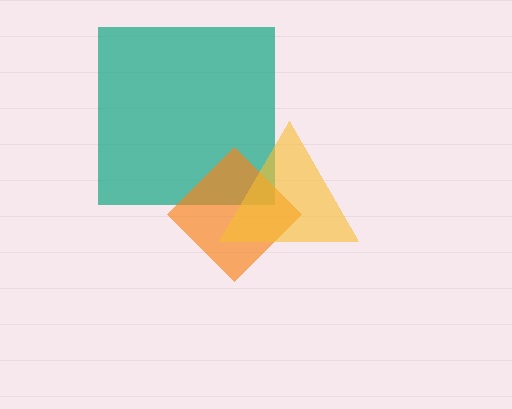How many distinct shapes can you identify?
There are 3 distinct shapes: a teal square, an orange diamond, a yellow triangle.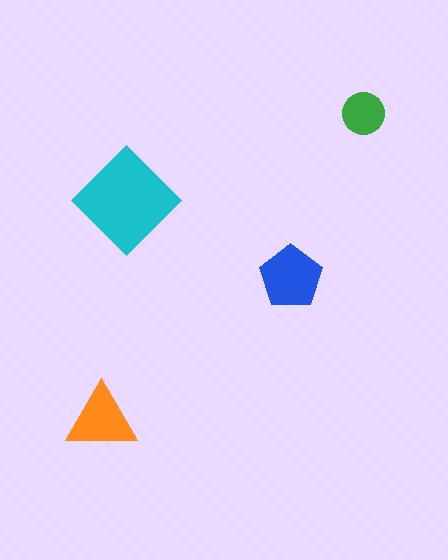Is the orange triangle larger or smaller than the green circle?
Larger.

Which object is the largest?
The cyan diamond.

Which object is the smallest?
The green circle.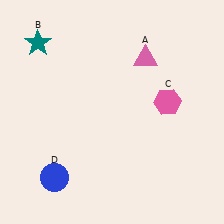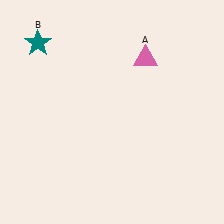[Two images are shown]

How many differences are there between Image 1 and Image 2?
There are 2 differences between the two images.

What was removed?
The pink hexagon (C), the blue circle (D) were removed in Image 2.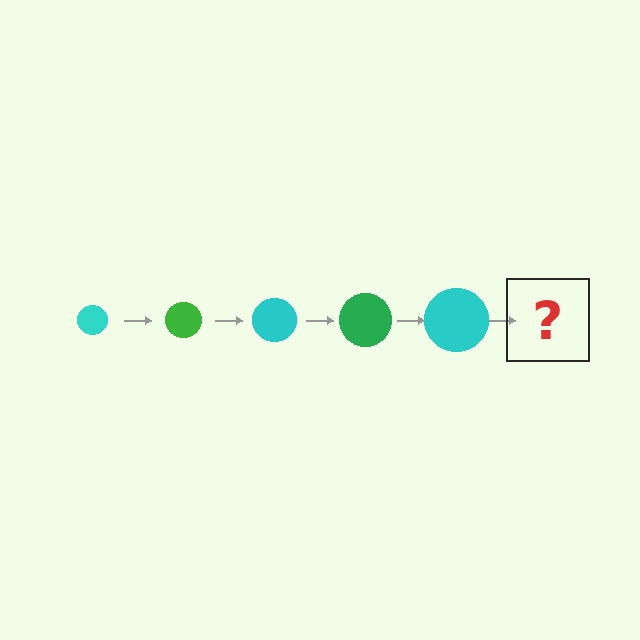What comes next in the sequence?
The next element should be a green circle, larger than the previous one.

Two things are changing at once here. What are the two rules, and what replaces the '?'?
The two rules are that the circle grows larger each step and the color cycles through cyan and green. The '?' should be a green circle, larger than the previous one.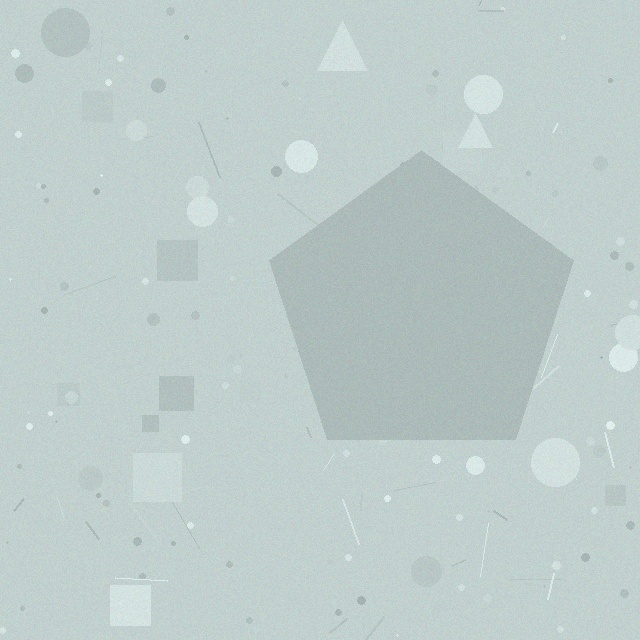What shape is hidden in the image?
A pentagon is hidden in the image.